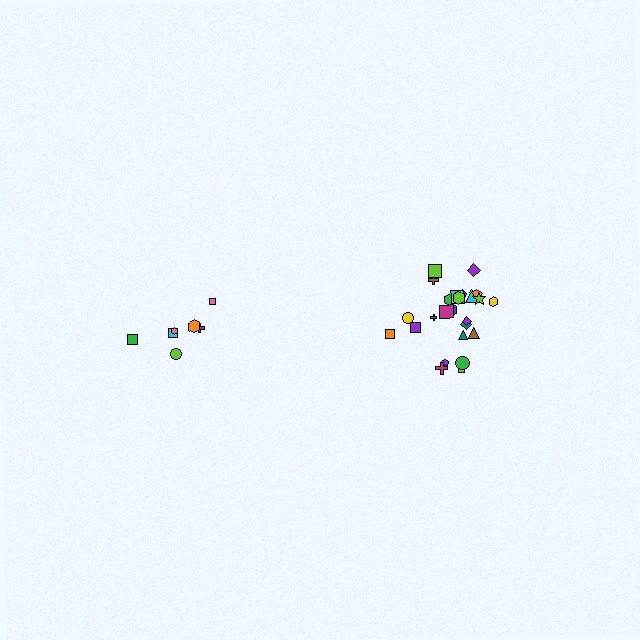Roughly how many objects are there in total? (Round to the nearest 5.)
Roughly 30 objects in total.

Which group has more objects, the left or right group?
The right group.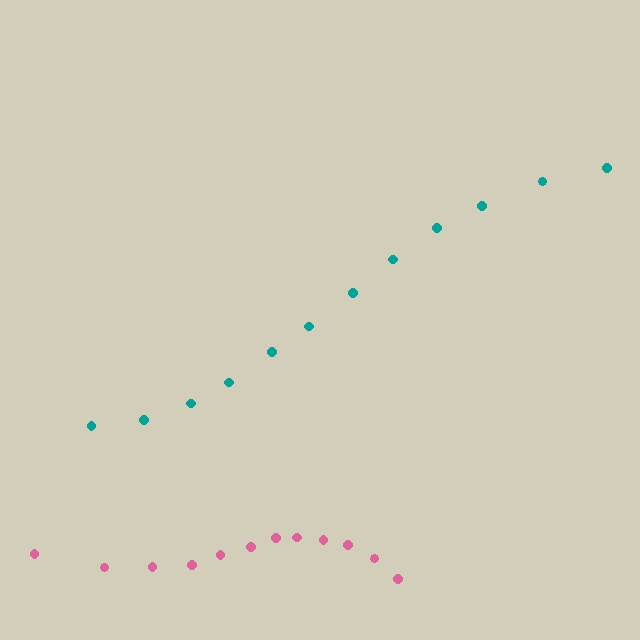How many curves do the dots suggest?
There are 2 distinct paths.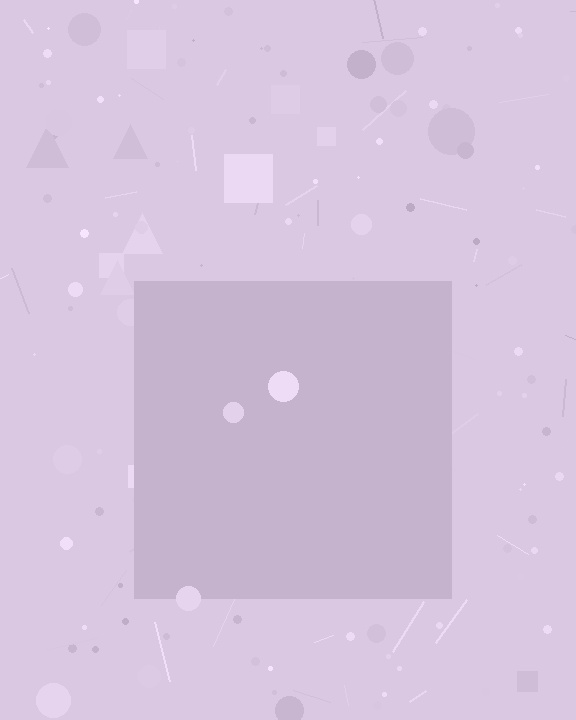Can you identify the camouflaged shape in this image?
The camouflaged shape is a square.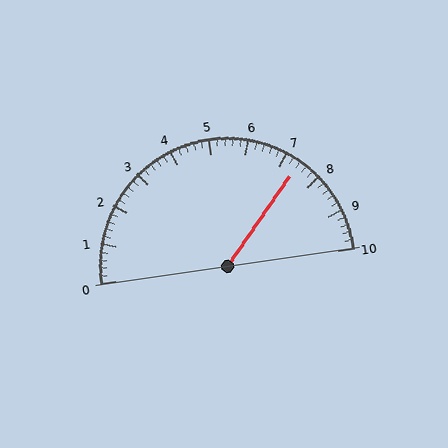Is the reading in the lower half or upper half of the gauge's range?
The reading is in the upper half of the range (0 to 10).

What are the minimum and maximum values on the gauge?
The gauge ranges from 0 to 10.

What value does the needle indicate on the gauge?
The needle indicates approximately 7.4.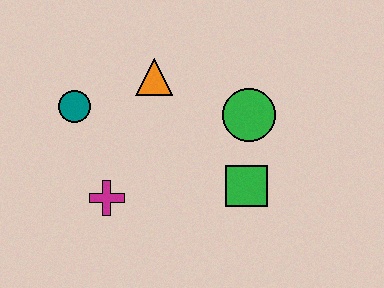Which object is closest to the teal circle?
The orange triangle is closest to the teal circle.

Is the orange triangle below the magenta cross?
No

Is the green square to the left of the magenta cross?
No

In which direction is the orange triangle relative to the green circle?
The orange triangle is to the left of the green circle.